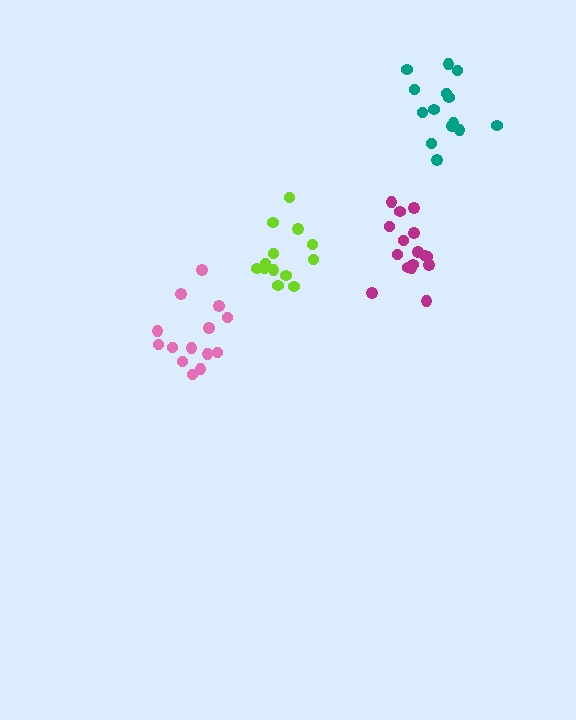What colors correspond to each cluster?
The clusters are colored: teal, magenta, lime, pink.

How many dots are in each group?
Group 1: 14 dots, Group 2: 16 dots, Group 3: 13 dots, Group 4: 14 dots (57 total).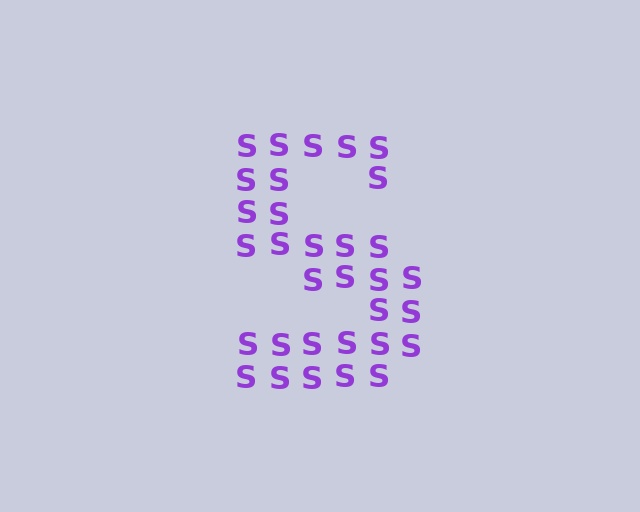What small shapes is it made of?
It is made of small letter S's.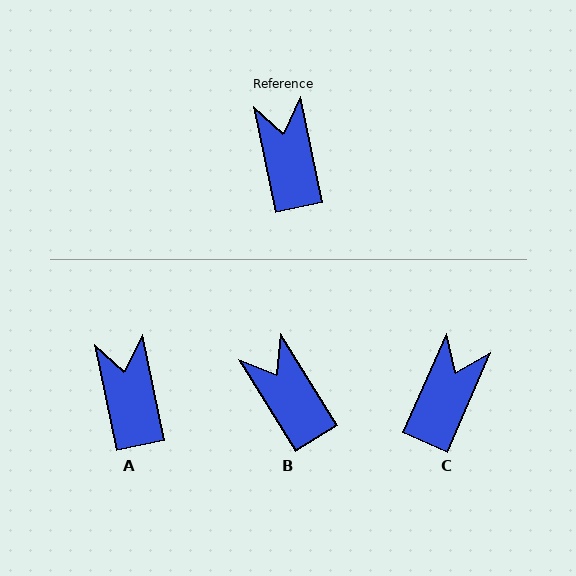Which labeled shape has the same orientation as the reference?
A.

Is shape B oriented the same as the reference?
No, it is off by about 20 degrees.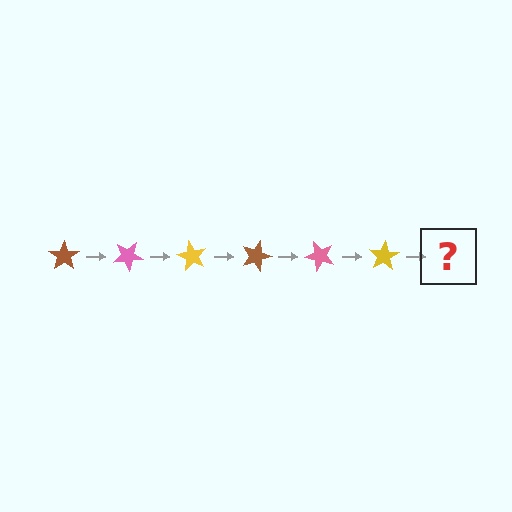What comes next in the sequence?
The next element should be a brown star, rotated 180 degrees from the start.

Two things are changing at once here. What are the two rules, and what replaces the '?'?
The two rules are that it rotates 30 degrees each step and the color cycles through brown, pink, and yellow. The '?' should be a brown star, rotated 180 degrees from the start.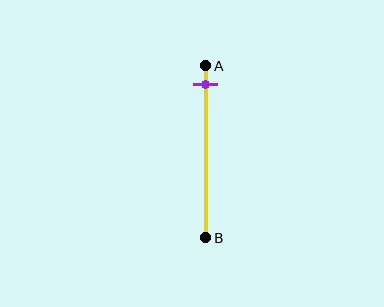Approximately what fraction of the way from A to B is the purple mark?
The purple mark is approximately 10% of the way from A to B.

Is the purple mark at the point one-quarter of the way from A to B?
No, the mark is at about 10% from A, not at the 25% one-quarter point.